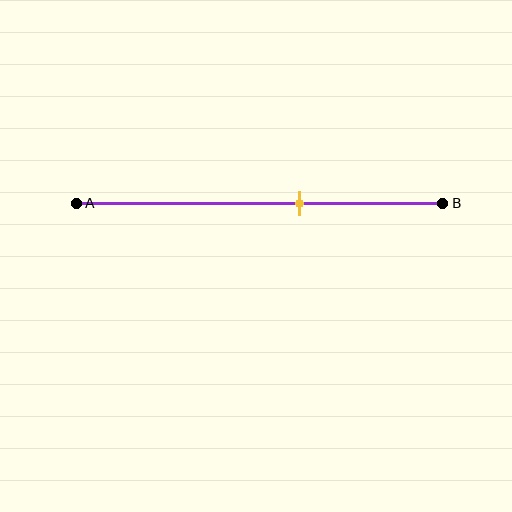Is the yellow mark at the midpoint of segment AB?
No, the mark is at about 60% from A, not at the 50% midpoint.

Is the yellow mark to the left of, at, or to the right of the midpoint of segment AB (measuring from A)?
The yellow mark is to the right of the midpoint of segment AB.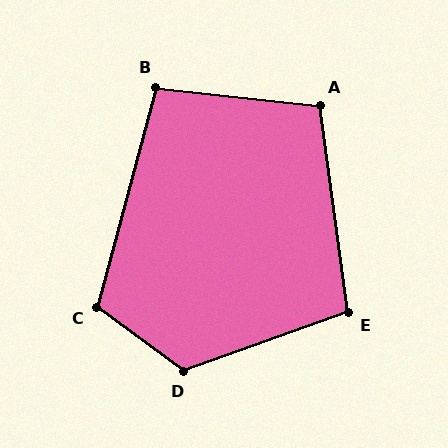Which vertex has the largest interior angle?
D, at approximately 124 degrees.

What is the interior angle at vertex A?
Approximately 104 degrees (obtuse).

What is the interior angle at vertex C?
Approximately 111 degrees (obtuse).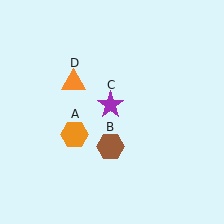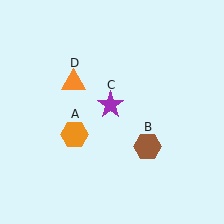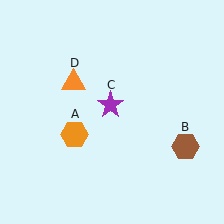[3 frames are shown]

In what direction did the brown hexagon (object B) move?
The brown hexagon (object B) moved right.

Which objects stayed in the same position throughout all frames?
Orange hexagon (object A) and purple star (object C) and orange triangle (object D) remained stationary.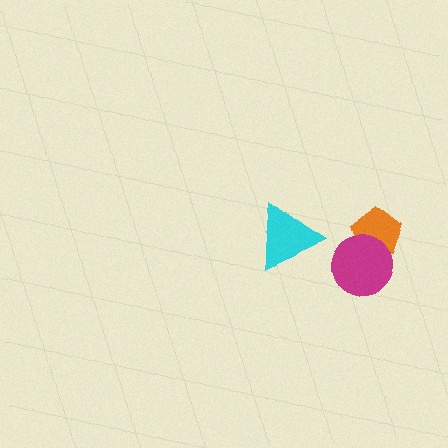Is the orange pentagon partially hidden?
Yes, it is partially covered by another shape.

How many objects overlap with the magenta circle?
1 object overlaps with the magenta circle.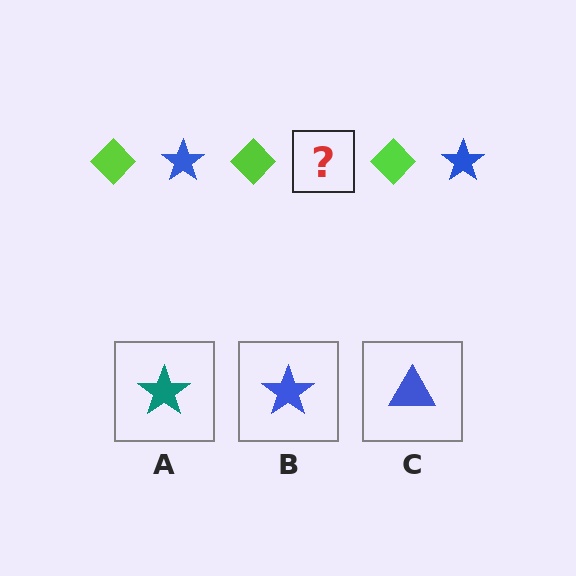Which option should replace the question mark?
Option B.